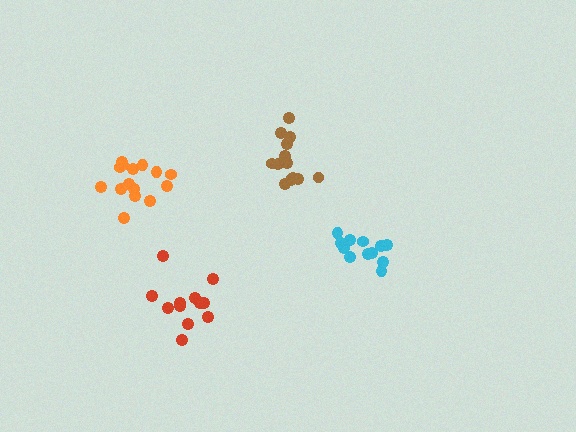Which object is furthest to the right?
The cyan cluster is rightmost.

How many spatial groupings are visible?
There are 4 spatial groupings.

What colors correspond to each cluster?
The clusters are colored: brown, orange, red, cyan.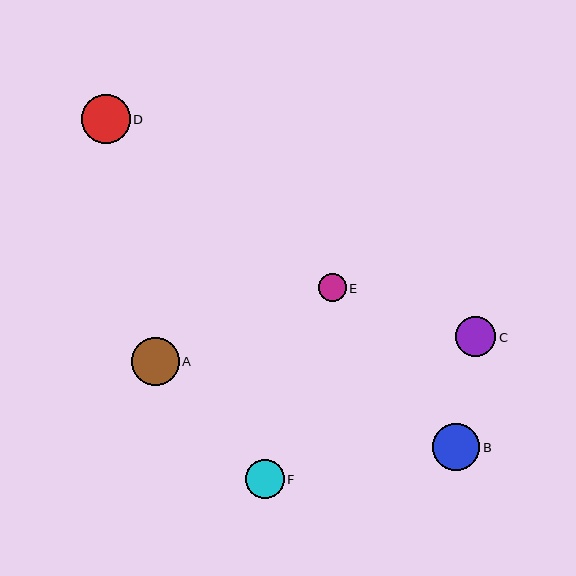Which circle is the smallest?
Circle E is the smallest with a size of approximately 28 pixels.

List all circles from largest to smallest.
From largest to smallest: D, A, B, C, F, E.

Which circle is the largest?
Circle D is the largest with a size of approximately 49 pixels.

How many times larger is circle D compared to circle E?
Circle D is approximately 1.7 times the size of circle E.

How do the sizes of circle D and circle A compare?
Circle D and circle A are approximately the same size.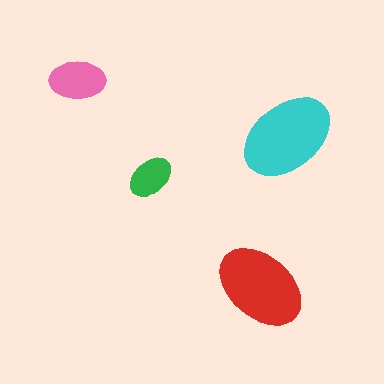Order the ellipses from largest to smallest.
the cyan one, the red one, the pink one, the green one.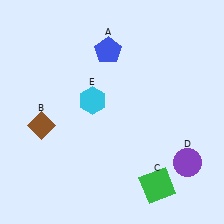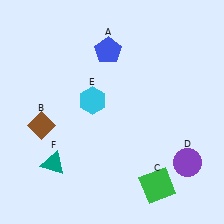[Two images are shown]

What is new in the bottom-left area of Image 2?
A teal triangle (F) was added in the bottom-left area of Image 2.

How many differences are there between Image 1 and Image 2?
There is 1 difference between the two images.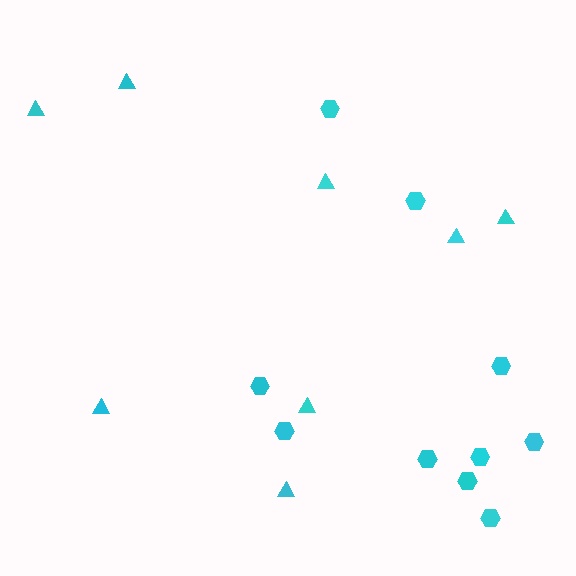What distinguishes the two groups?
There are 2 groups: one group of triangles (8) and one group of hexagons (10).